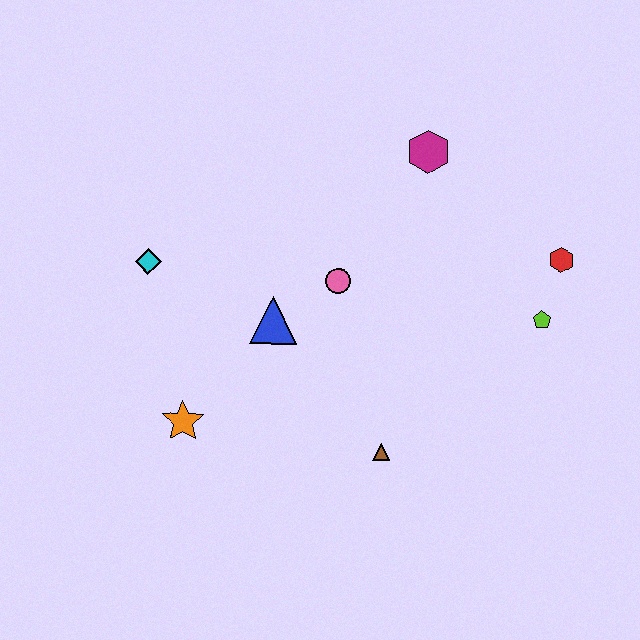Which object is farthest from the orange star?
The red hexagon is farthest from the orange star.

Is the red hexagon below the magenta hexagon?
Yes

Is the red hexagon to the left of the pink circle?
No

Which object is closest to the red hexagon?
The lime pentagon is closest to the red hexagon.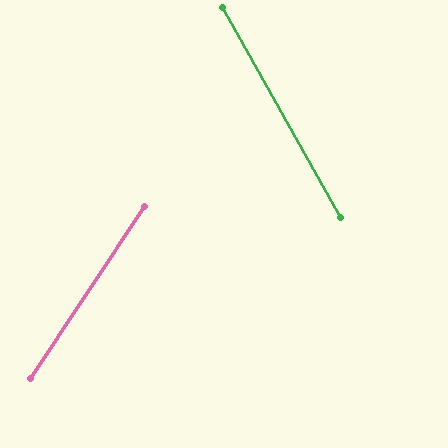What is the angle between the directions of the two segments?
Approximately 63 degrees.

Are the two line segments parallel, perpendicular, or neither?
Neither parallel nor perpendicular — they differ by about 63°.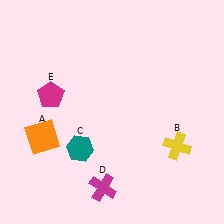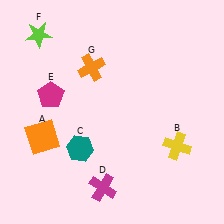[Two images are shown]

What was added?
A lime star (F), an orange cross (G) were added in Image 2.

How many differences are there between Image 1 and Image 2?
There are 2 differences between the two images.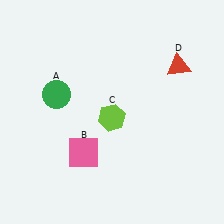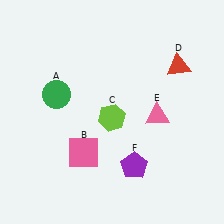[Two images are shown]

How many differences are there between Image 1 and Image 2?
There are 2 differences between the two images.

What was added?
A pink triangle (E), a purple pentagon (F) were added in Image 2.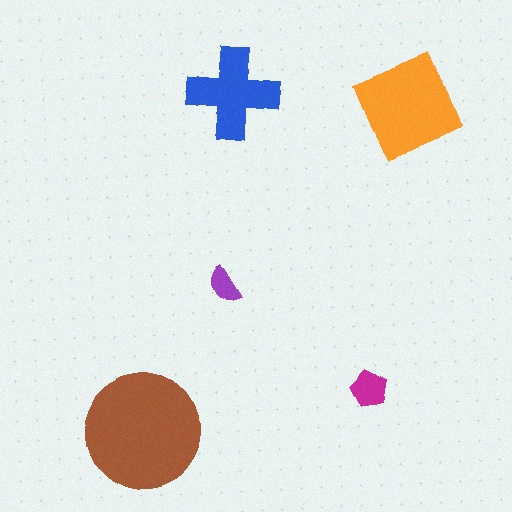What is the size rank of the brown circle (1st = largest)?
1st.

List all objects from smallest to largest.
The purple semicircle, the magenta pentagon, the blue cross, the orange square, the brown circle.